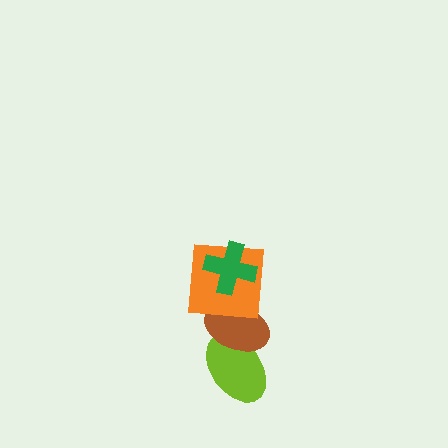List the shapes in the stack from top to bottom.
From top to bottom: the green cross, the orange square, the brown ellipse, the lime ellipse.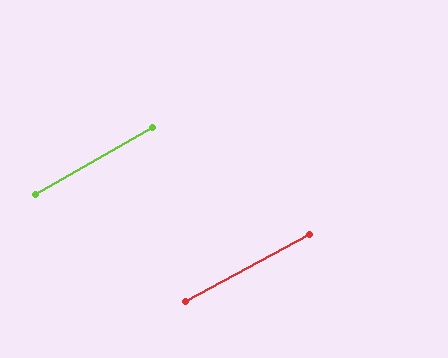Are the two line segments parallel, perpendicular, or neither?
Parallel — their directions differ by only 1.4°.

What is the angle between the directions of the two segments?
Approximately 1 degree.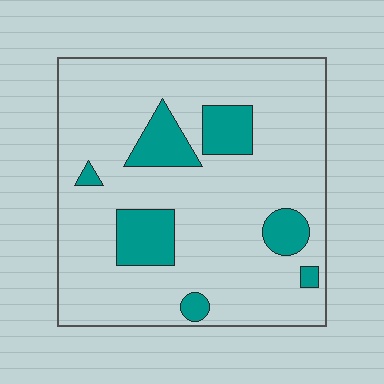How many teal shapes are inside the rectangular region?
7.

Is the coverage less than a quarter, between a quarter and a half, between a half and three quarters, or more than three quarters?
Less than a quarter.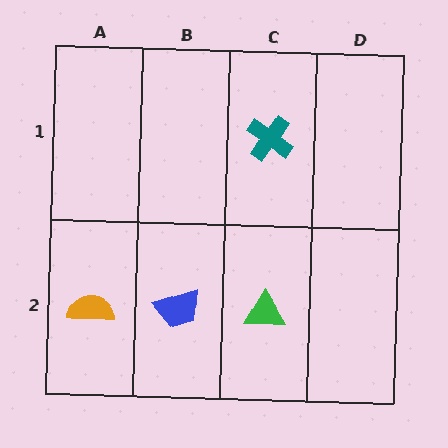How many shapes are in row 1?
1 shape.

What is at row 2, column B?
A blue trapezoid.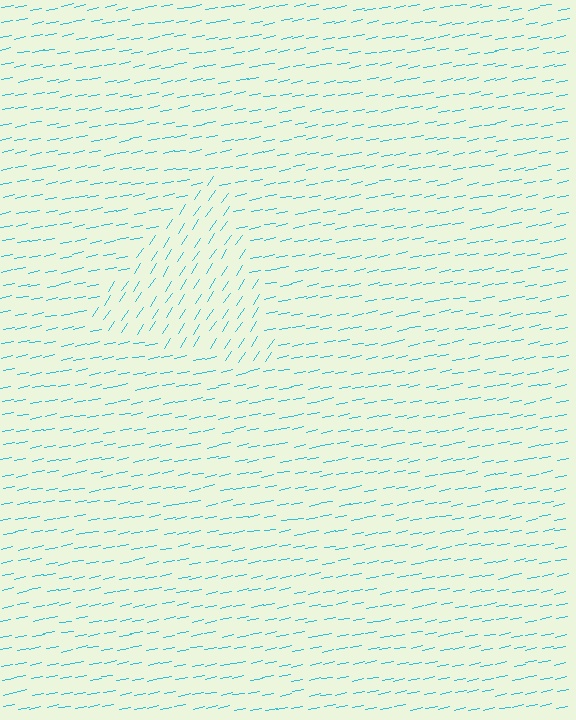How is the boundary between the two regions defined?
The boundary is defined purely by a change in line orientation (approximately 45 degrees difference). All lines are the same color and thickness.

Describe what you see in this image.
The image is filled with small cyan line segments. A triangle region in the image has lines oriented differently from the surrounding lines, creating a visible texture boundary.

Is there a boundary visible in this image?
Yes, there is a texture boundary formed by a change in line orientation.